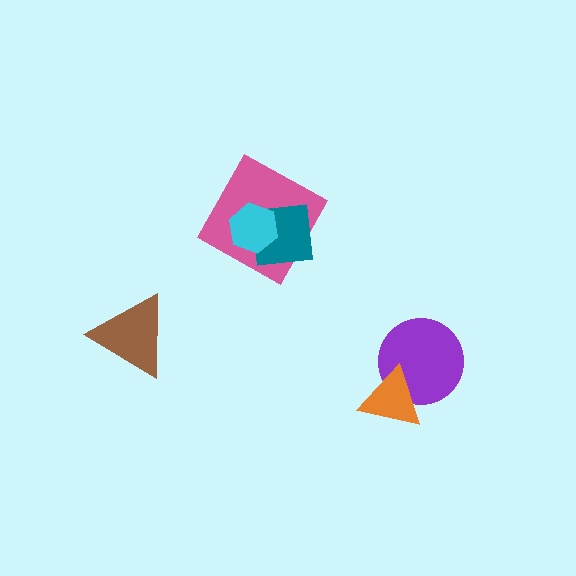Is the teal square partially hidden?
Yes, it is partially covered by another shape.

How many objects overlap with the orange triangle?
1 object overlaps with the orange triangle.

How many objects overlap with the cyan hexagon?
2 objects overlap with the cyan hexagon.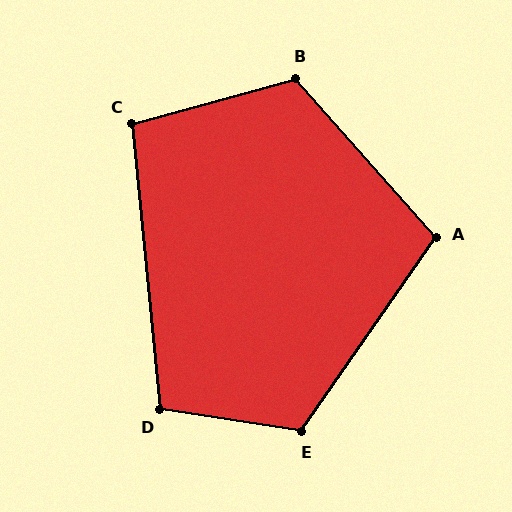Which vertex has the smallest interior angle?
C, at approximately 100 degrees.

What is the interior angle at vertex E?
Approximately 116 degrees (obtuse).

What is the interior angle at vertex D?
Approximately 104 degrees (obtuse).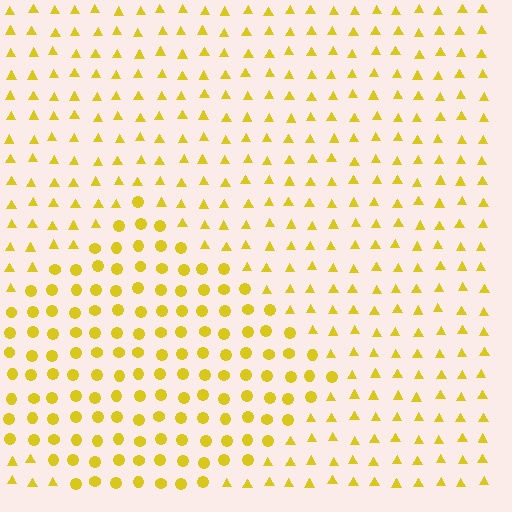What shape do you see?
I see a diamond.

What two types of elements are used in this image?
The image uses circles inside the diamond region and triangles outside it.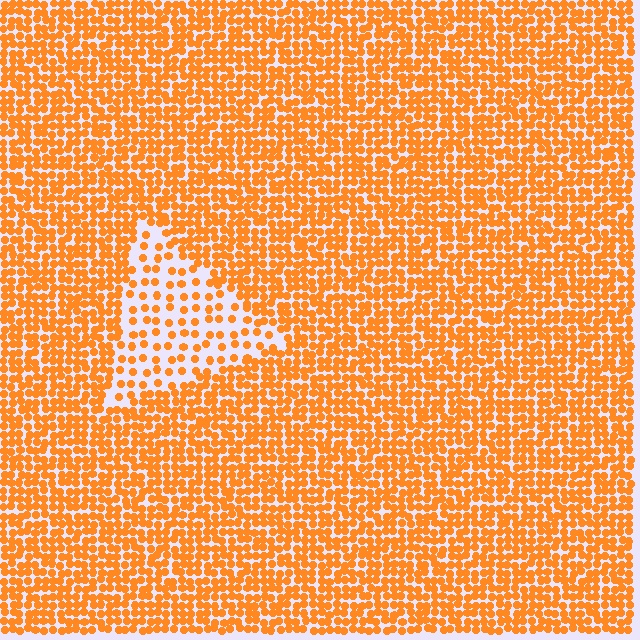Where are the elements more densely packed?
The elements are more densely packed outside the triangle boundary.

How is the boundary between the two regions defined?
The boundary is defined by a change in element density (approximately 2.4x ratio). All elements are the same color, size, and shape.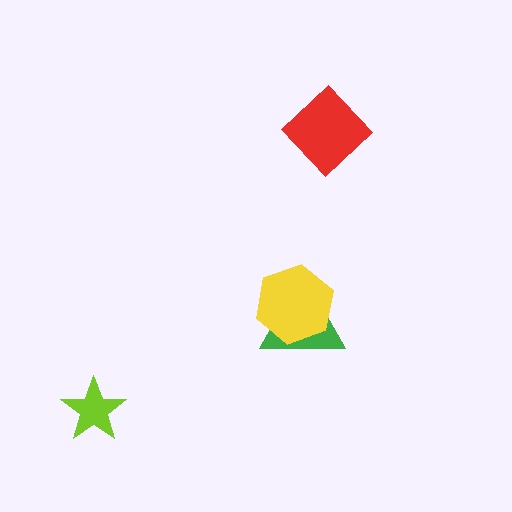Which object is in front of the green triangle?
The yellow hexagon is in front of the green triangle.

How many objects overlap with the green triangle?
1 object overlaps with the green triangle.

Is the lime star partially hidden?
No, no other shape covers it.